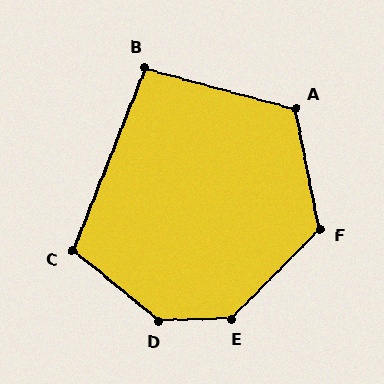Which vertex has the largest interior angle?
D, at approximately 139 degrees.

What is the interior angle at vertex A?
Approximately 116 degrees (obtuse).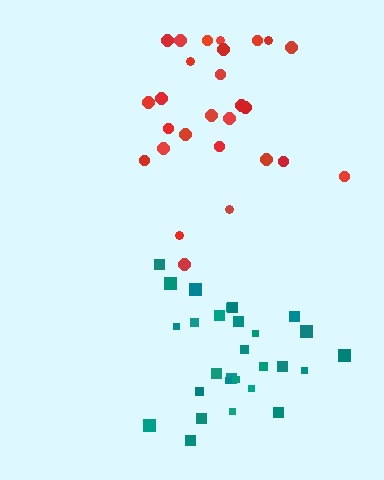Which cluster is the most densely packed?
Teal.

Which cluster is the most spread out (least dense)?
Red.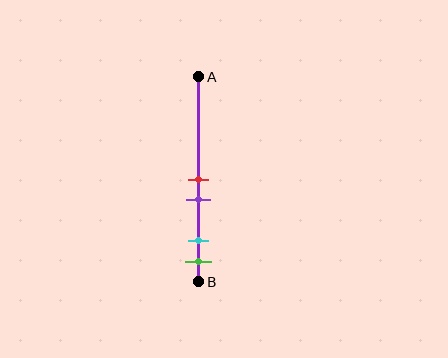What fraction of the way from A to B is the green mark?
The green mark is approximately 90% (0.9) of the way from A to B.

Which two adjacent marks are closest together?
The red and purple marks are the closest adjacent pair.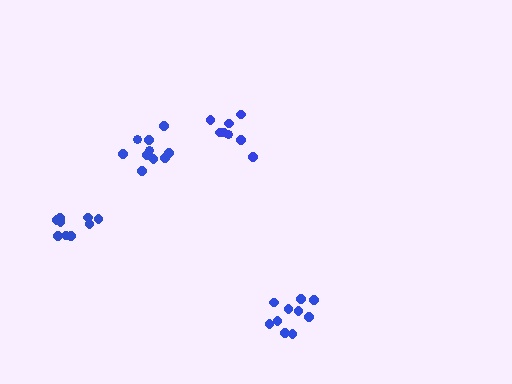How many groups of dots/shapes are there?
There are 4 groups.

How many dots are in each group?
Group 1: 10 dots, Group 2: 11 dots, Group 3: 10 dots, Group 4: 8 dots (39 total).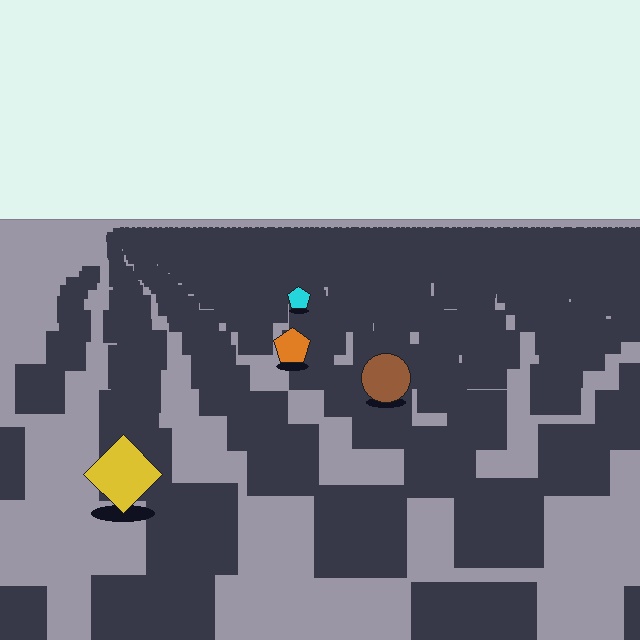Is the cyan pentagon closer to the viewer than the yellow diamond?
No. The yellow diamond is closer — you can tell from the texture gradient: the ground texture is coarser near it.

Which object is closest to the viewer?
The yellow diamond is closest. The texture marks near it are larger and more spread out.